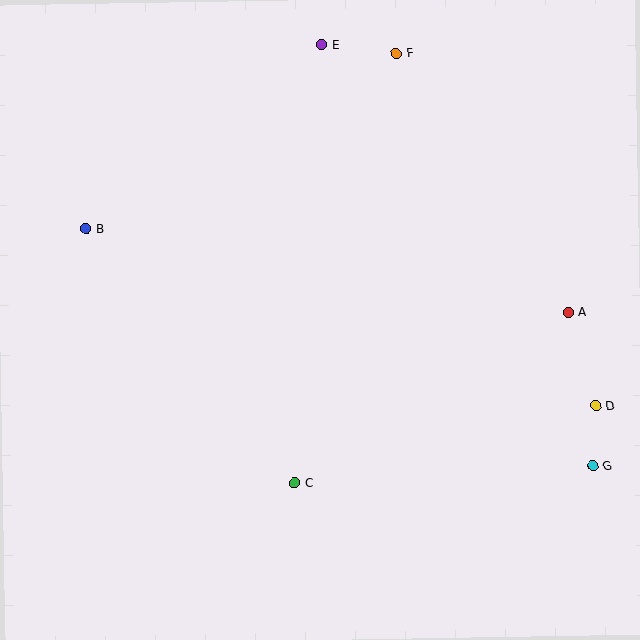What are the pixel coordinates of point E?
Point E is at (322, 45).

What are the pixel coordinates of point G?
Point G is at (593, 466).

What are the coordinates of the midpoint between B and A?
The midpoint between B and A is at (327, 270).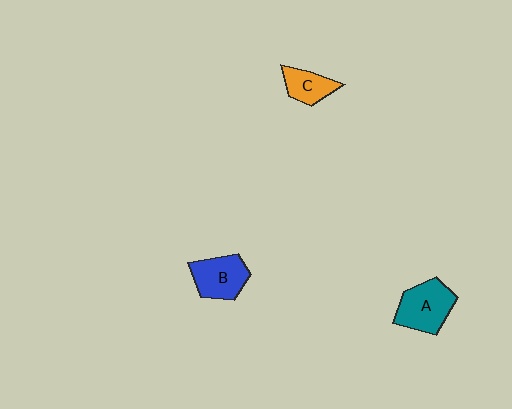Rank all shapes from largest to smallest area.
From largest to smallest: A (teal), B (blue), C (orange).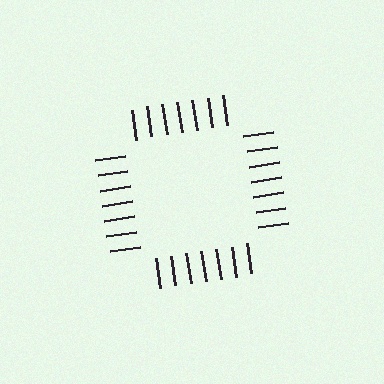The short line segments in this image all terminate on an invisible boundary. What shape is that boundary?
An illusory square — the line segments terminate on its edges but no continuous stroke is drawn.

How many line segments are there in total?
28 — 7 along each of the 4 edges.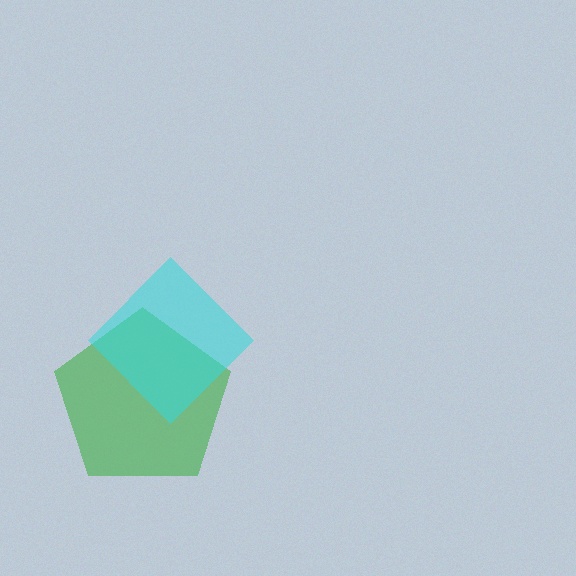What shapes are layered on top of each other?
The layered shapes are: a green pentagon, a cyan diamond.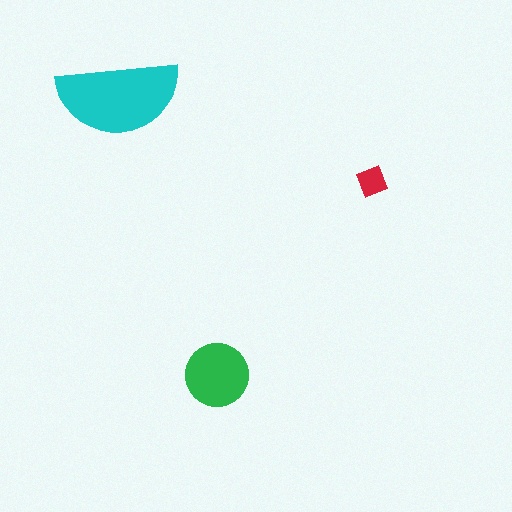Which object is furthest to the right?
The red diamond is rightmost.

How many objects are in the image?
There are 3 objects in the image.